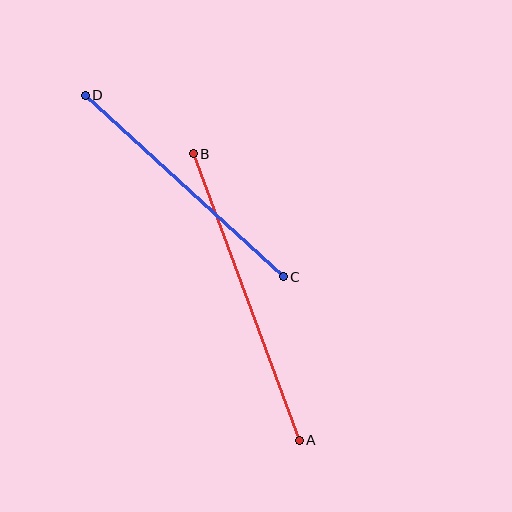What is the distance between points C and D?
The distance is approximately 269 pixels.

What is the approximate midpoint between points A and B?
The midpoint is at approximately (246, 297) pixels.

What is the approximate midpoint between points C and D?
The midpoint is at approximately (184, 186) pixels.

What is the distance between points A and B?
The distance is approximately 306 pixels.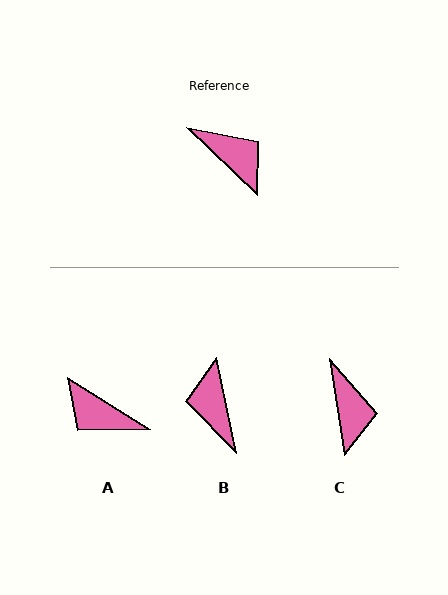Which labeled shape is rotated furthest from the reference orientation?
A, about 168 degrees away.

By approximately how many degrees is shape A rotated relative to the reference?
Approximately 168 degrees clockwise.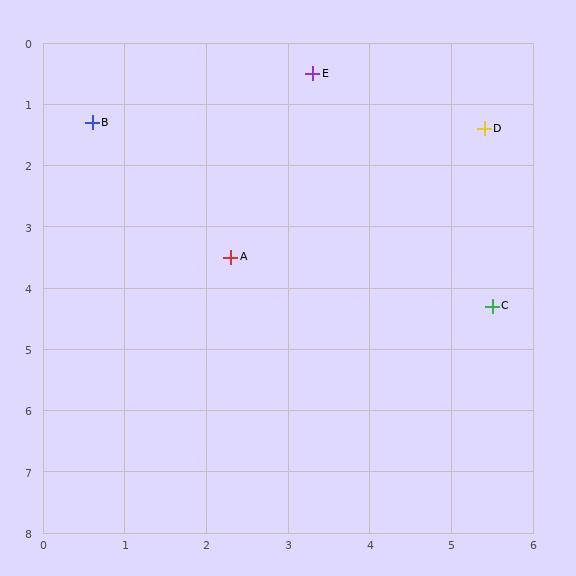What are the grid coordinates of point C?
Point C is at approximately (5.5, 4.3).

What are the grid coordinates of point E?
Point E is at approximately (3.3, 0.5).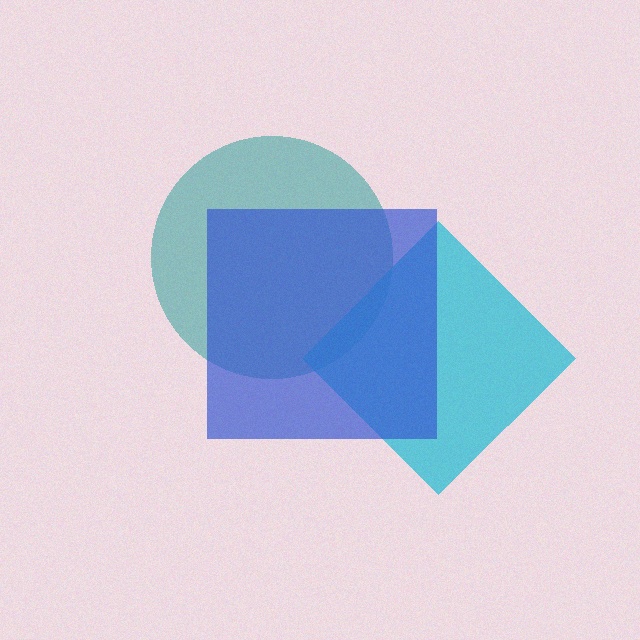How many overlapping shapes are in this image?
There are 3 overlapping shapes in the image.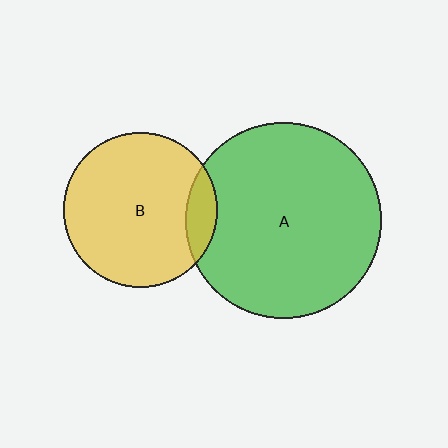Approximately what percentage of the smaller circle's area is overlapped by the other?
Approximately 10%.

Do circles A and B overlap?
Yes.